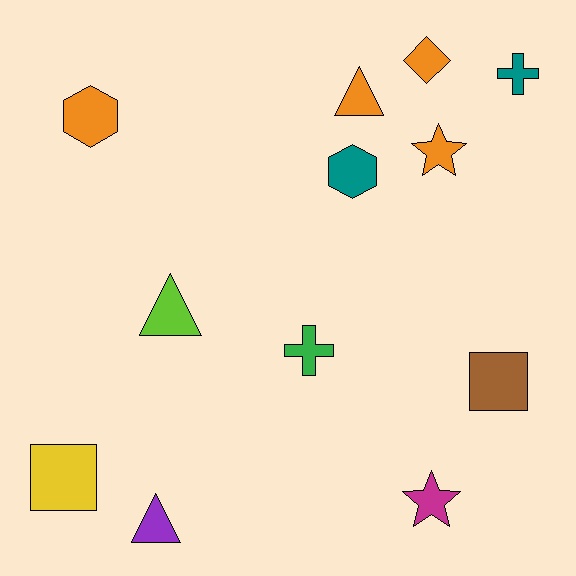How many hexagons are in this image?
There are 2 hexagons.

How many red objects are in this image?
There are no red objects.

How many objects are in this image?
There are 12 objects.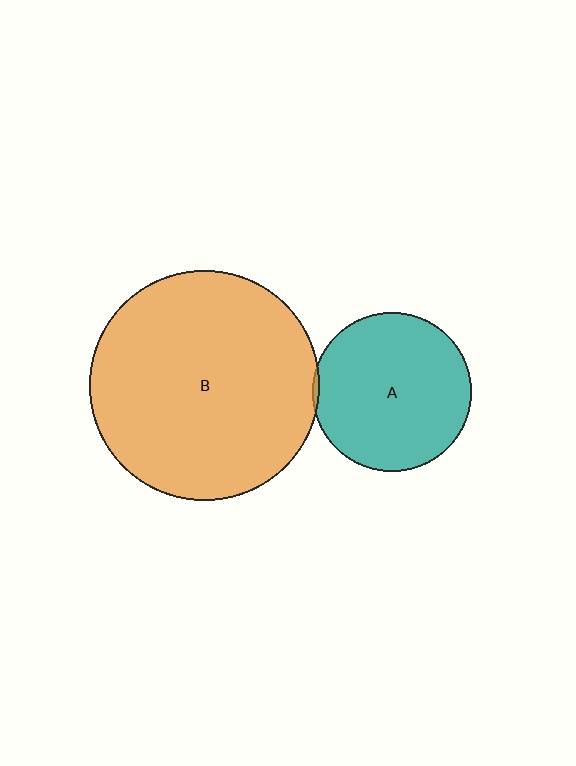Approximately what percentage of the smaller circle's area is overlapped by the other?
Approximately 5%.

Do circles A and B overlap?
Yes.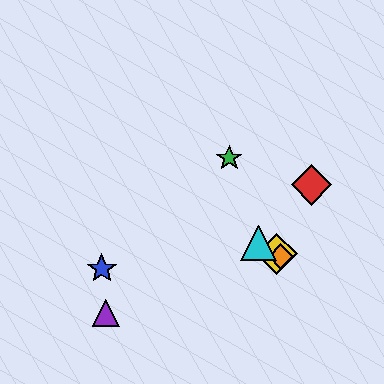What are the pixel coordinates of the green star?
The green star is at (229, 158).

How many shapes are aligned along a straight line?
3 shapes (the yellow diamond, the orange diamond, the cyan triangle) are aligned along a straight line.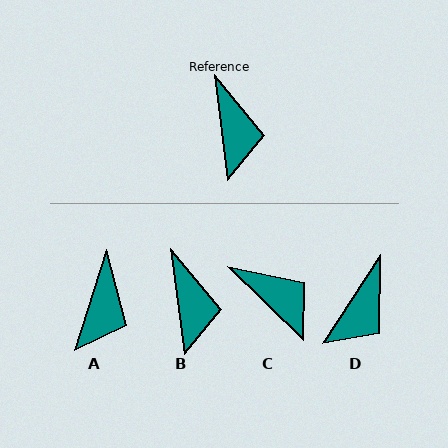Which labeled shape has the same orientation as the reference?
B.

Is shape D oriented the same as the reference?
No, it is off by about 40 degrees.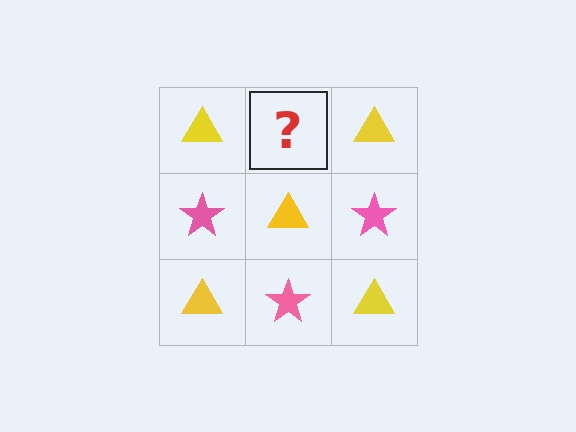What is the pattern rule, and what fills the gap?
The rule is that it alternates yellow triangle and pink star in a checkerboard pattern. The gap should be filled with a pink star.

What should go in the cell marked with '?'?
The missing cell should contain a pink star.